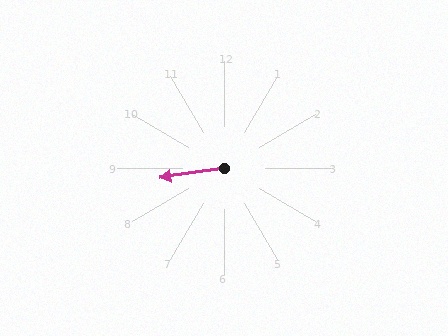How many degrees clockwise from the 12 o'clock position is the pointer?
Approximately 262 degrees.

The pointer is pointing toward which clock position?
Roughly 9 o'clock.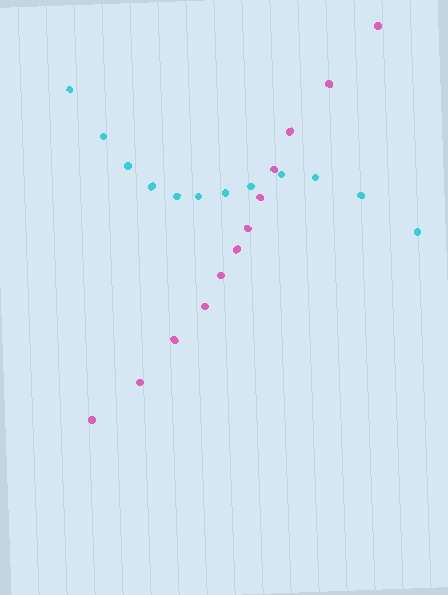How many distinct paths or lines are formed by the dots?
There are 2 distinct paths.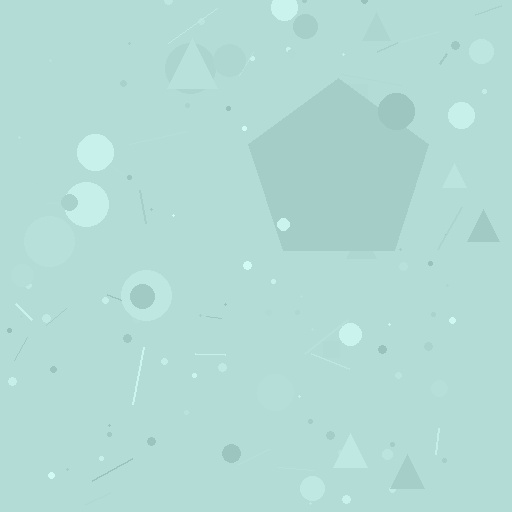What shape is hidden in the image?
A pentagon is hidden in the image.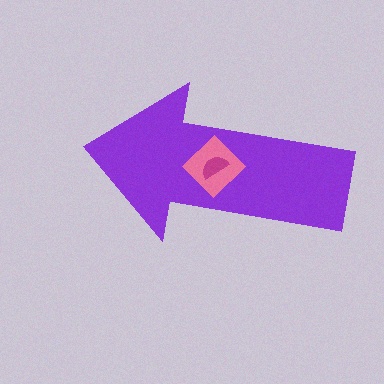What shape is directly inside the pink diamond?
The magenta semicircle.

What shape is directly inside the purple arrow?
The pink diamond.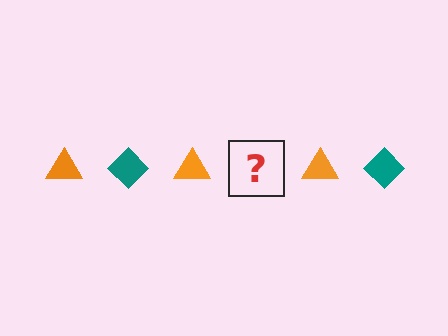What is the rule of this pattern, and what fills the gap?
The rule is that the pattern alternates between orange triangle and teal diamond. The gap should be filled with a teal diamond.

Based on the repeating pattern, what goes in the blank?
The blank should be a teal diamond.